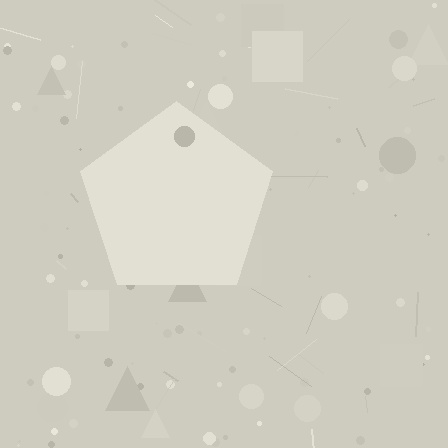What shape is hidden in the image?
A pentagon is hidden in the image.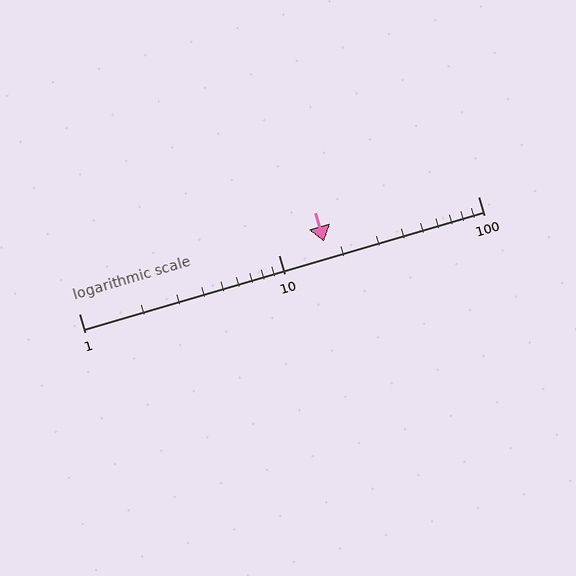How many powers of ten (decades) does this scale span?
The scale spans 2 decades, from 1 to 100.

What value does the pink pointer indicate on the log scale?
The pointer indicates approximately 17.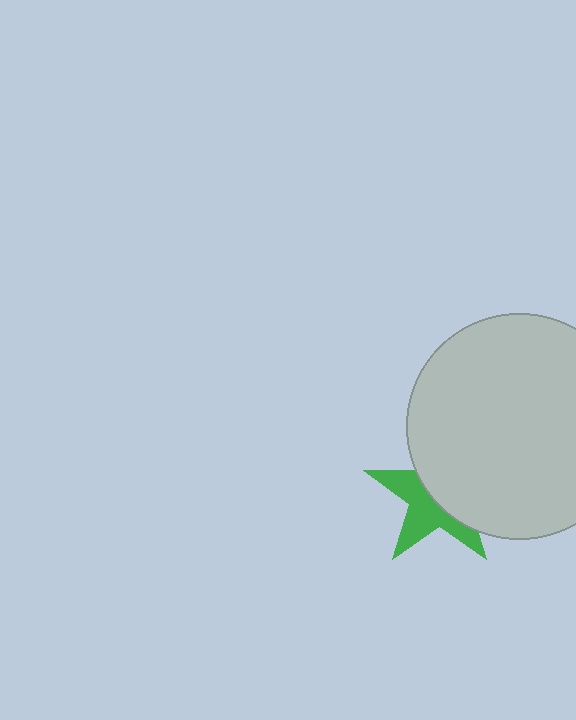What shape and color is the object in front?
The object in front is a light gray circle.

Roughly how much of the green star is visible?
About half of it is visible (roughly 47%).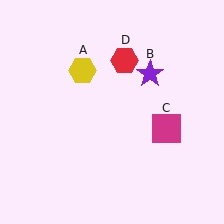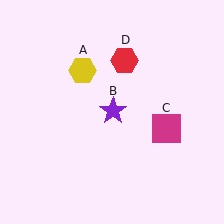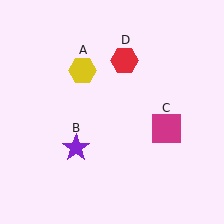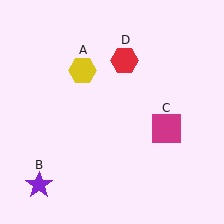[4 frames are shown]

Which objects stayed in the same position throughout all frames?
Yellow hexagon (object A) and magenta square (object C) and red hexagon (object D) remained stationary.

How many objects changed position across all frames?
1 object changed position: purple star (object B).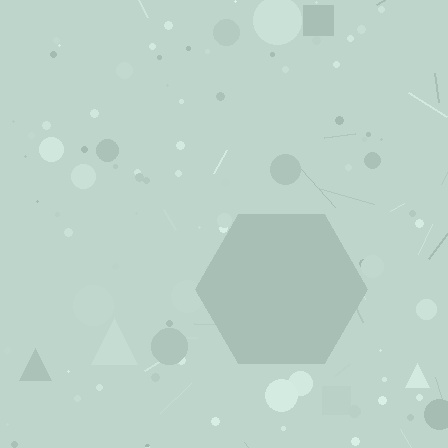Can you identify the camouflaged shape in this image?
The camouflaged shape is a hexagon.